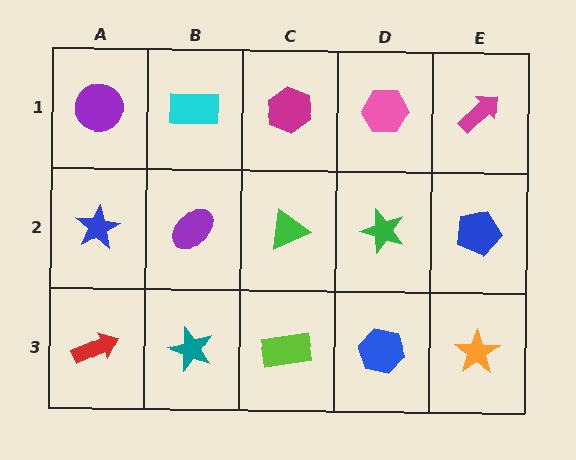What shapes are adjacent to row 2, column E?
A magenta arrow (row 1, column E), an orange star (row 3, column E), a green star (row 2, column D).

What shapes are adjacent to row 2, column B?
A cyan rectangle (row 1, column B), a teal star (row 3, column B), a blue star (row 2, column A), a green triangle (row 2, column C).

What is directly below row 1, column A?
A blue star.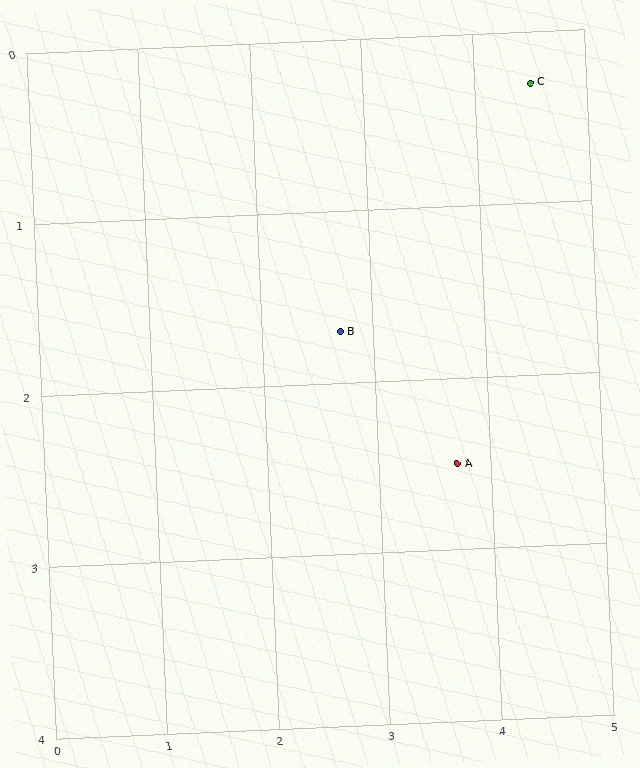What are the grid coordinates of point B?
Point B is at approximately (2.7, 1.7).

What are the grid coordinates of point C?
Point C is at approximately (4.5, 0.3).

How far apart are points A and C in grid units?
Points A and C are about 2.3 grid units apart.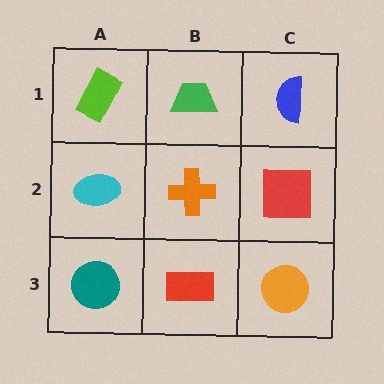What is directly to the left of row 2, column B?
A cyan ellipse.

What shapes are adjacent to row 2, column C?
A blue semicircle (row 1, column C), an orange circle (row 3, column C), an orange cross (row 2, column B).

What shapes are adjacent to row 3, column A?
A cyan ellipse (row 2, column A), a red rectangle (row 3, column B).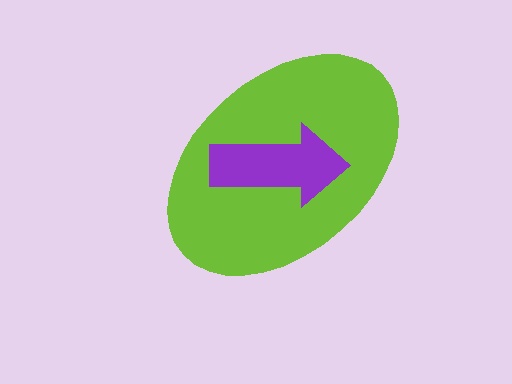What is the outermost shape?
The lime ellipse.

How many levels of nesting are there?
2.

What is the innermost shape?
The purple arrow.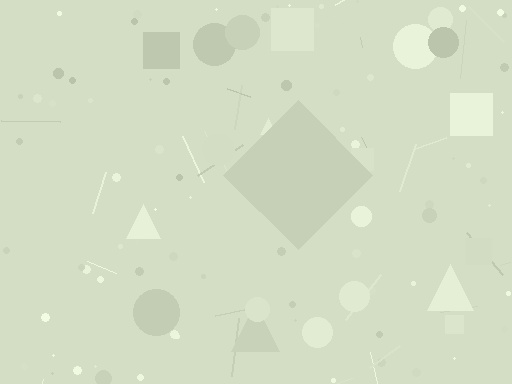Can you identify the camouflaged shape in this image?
The camouflaged shape is a diamond.